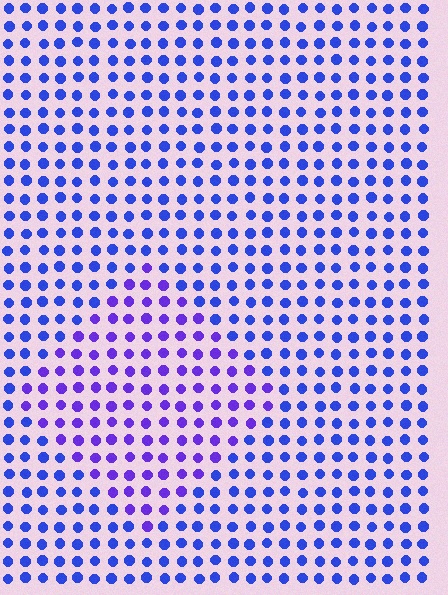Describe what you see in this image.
The image is filled with small blue elements in a uniform arrangement. A diamond-shaped region is visible where the elements are tinted to a slightly different hue, forming a subtle color boundary.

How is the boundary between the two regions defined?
The boundary is defined purely by a slight shift in hue (about 29 degrees). Spacing, size, and orientation are identical on both sides.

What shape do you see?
I see a diamond.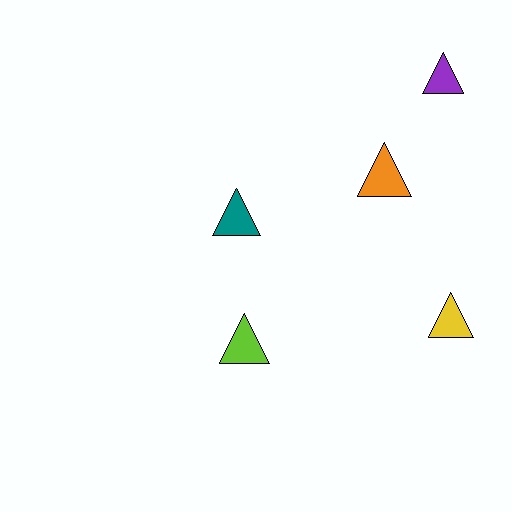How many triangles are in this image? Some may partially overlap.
There are 5 triangles.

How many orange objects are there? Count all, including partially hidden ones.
There is 1 orange object.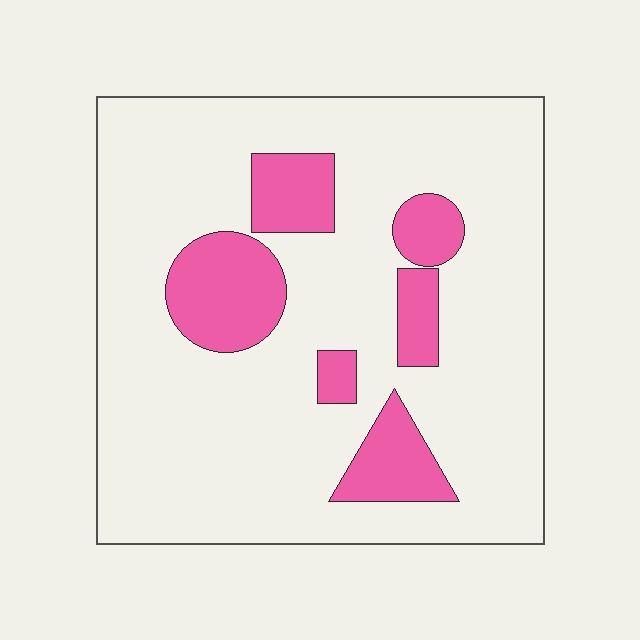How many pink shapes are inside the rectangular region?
6.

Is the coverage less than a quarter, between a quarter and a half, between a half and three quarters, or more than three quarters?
Less than a quarter.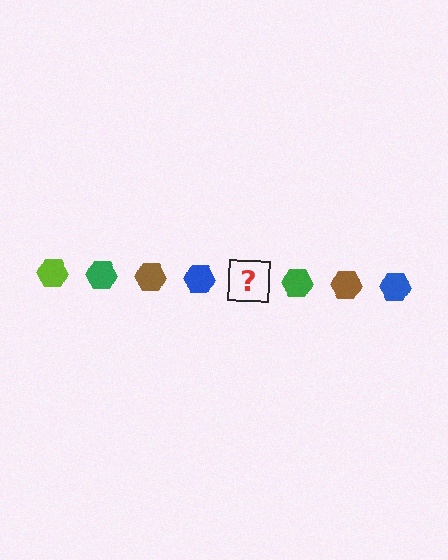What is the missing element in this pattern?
The missing element is a lime hexagon.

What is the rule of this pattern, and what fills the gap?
The rule is that the pattern cycles through lime, green, brown, blue hexagons. The gap should be filled with a lime hexagon.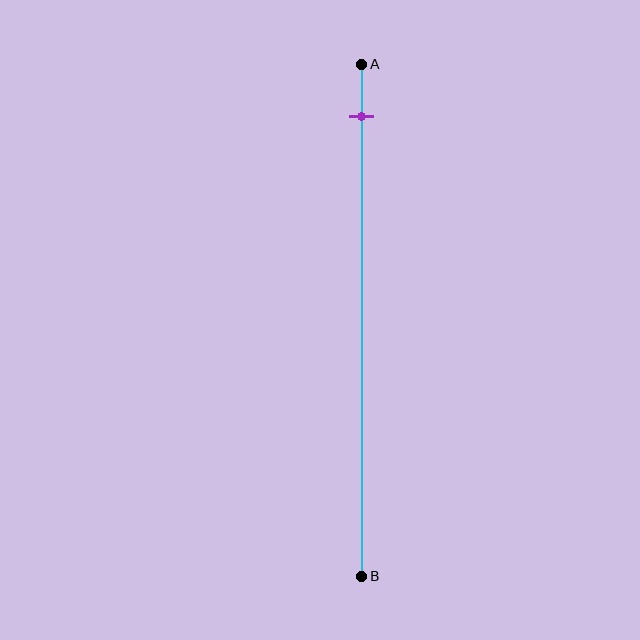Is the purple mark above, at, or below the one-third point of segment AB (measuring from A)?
The purple mark is above the one-third point of segment AB.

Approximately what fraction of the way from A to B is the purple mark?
The purple mark is approximately 10% of the way from A to B.